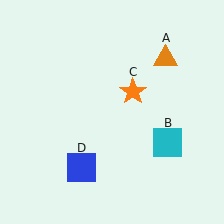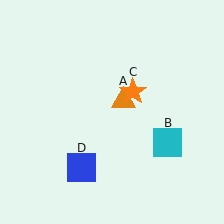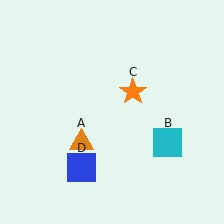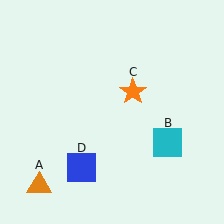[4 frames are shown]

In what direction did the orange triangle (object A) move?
The orange triangle (object A) moved down and to the left.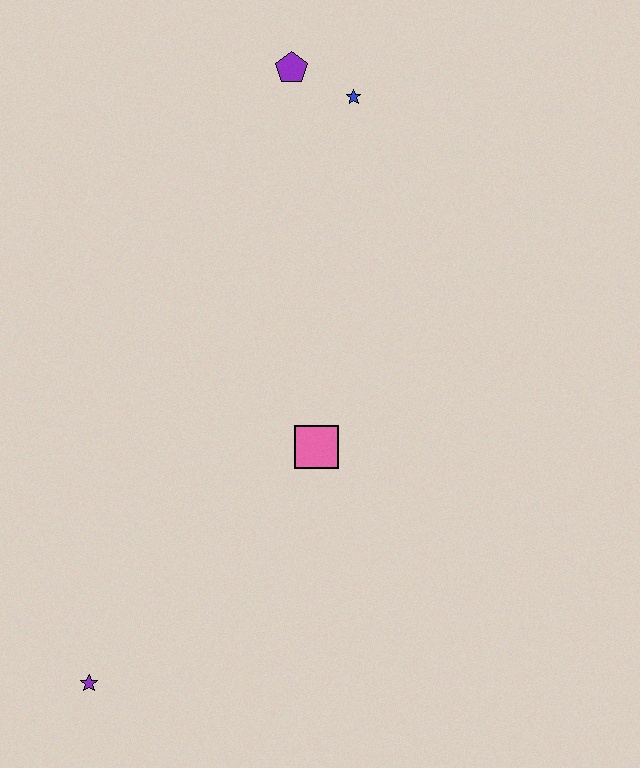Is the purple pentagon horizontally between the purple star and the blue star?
Yes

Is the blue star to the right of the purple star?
Yes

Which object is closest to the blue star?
The purple pentagon is closest to the blue star.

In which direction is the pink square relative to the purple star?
The pink square is above the purple star.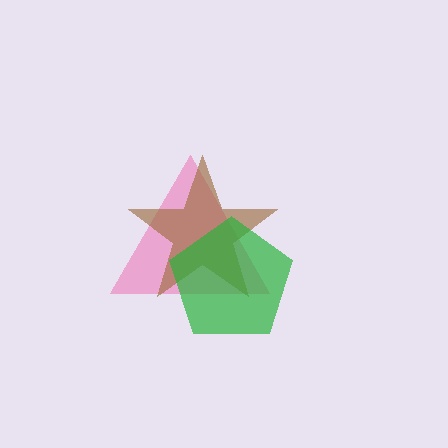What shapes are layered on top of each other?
The layered shapes are: a pink triangle, a brown star, a green pentagon.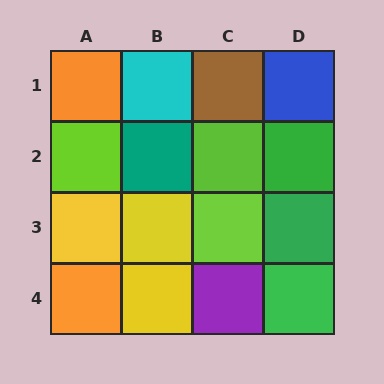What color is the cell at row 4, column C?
Purple.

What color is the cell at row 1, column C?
Brown.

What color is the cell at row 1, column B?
Cyan.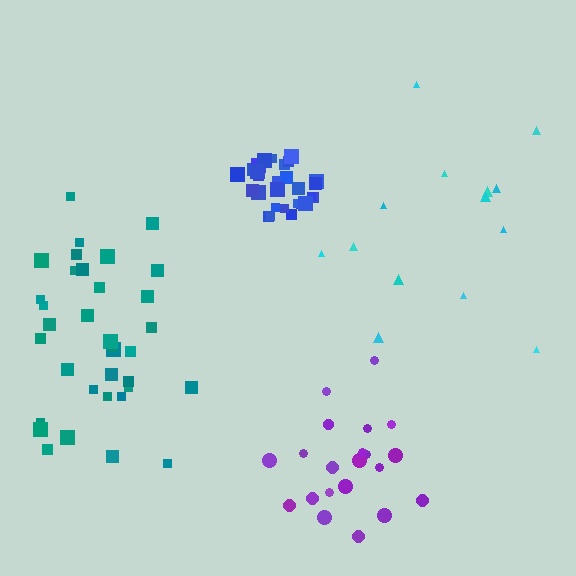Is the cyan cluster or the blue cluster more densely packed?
Blue.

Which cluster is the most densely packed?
Blue.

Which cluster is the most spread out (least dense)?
Cyan.